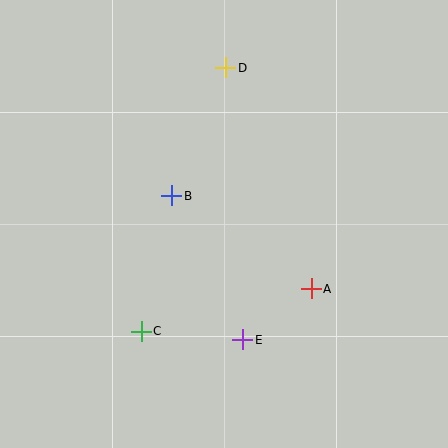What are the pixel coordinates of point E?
Point E is at (243, 340).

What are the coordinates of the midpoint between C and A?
The midpoint between C and A is at (226, 310).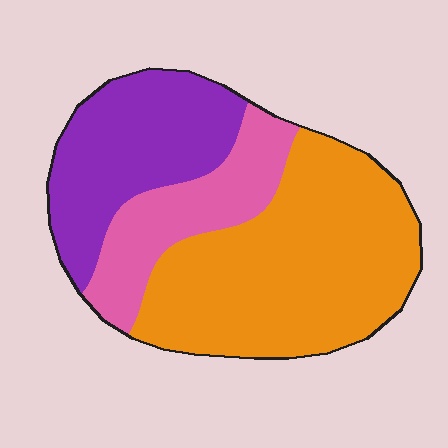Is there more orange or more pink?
Orange.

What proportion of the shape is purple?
Purple takes up between a sixth and a third of the shape.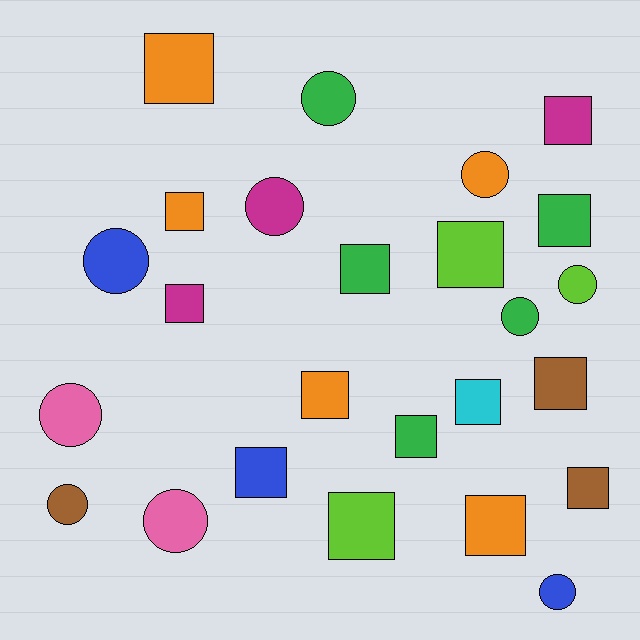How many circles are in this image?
There are 10 circles.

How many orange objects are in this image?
There are 5 orange objects.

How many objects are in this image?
There are 25 objects.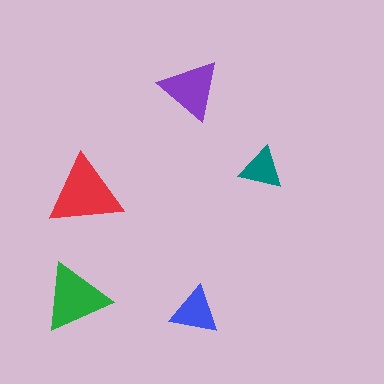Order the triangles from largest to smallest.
the red one, the green one, the purple one, the blue one, the teal one.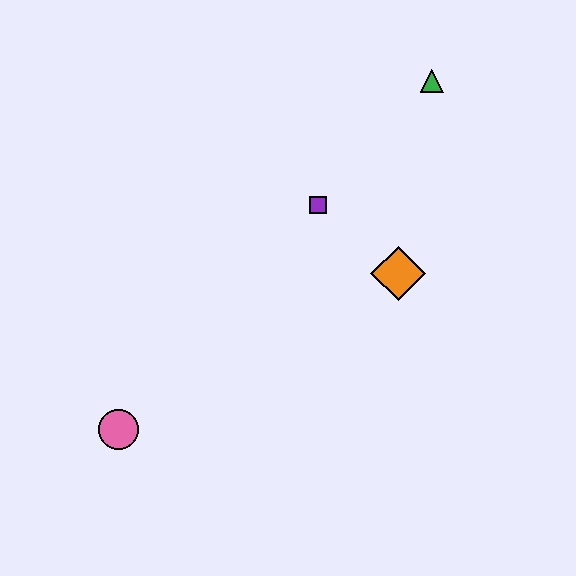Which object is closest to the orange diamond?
The purple square is closest to the orange diamond.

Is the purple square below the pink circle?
No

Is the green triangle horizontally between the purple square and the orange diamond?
No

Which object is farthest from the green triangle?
The pink circle is farthest from the green triangle.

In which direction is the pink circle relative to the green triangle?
The pink circle is below the green triangle.